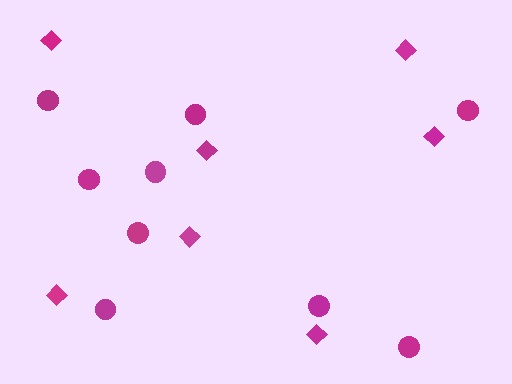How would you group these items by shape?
There are 2 groups: one group of diamonds (7) and one group of circles (9).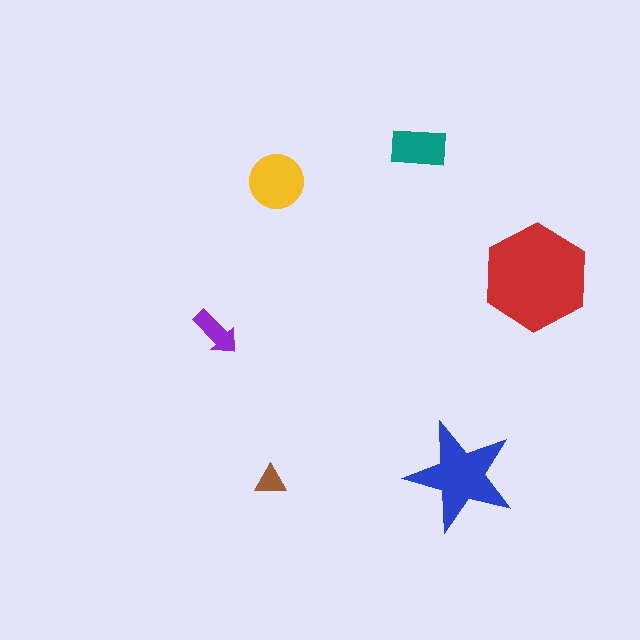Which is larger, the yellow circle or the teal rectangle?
The yellow circle.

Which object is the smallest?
The brown triangle.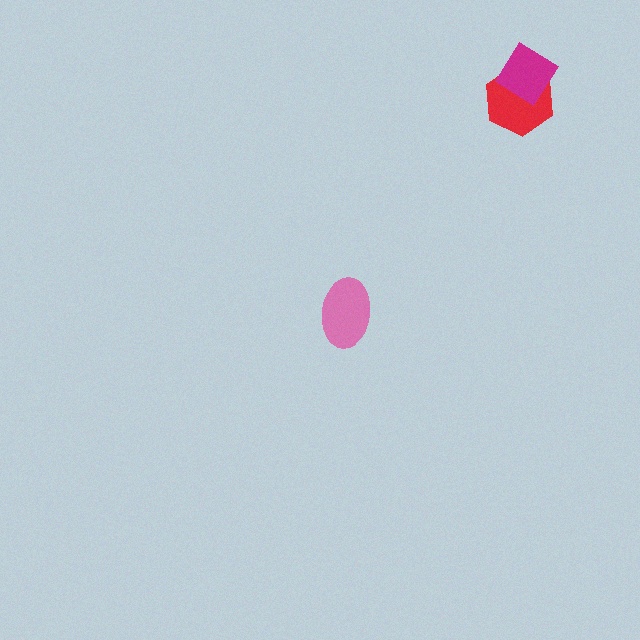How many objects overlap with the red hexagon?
1 object overlaps with the red hexagon.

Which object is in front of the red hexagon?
The magenta diamond is in front of the red hexagon.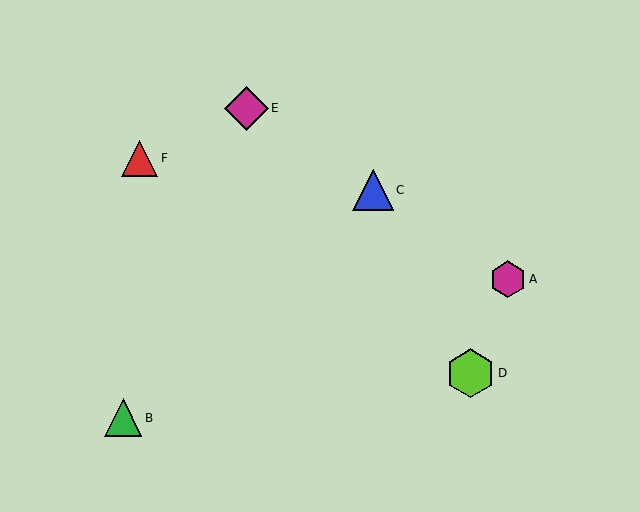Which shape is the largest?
The lime hexagon (labeled D) is the largest.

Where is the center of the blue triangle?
The center of the blue triangle is at (373, 190).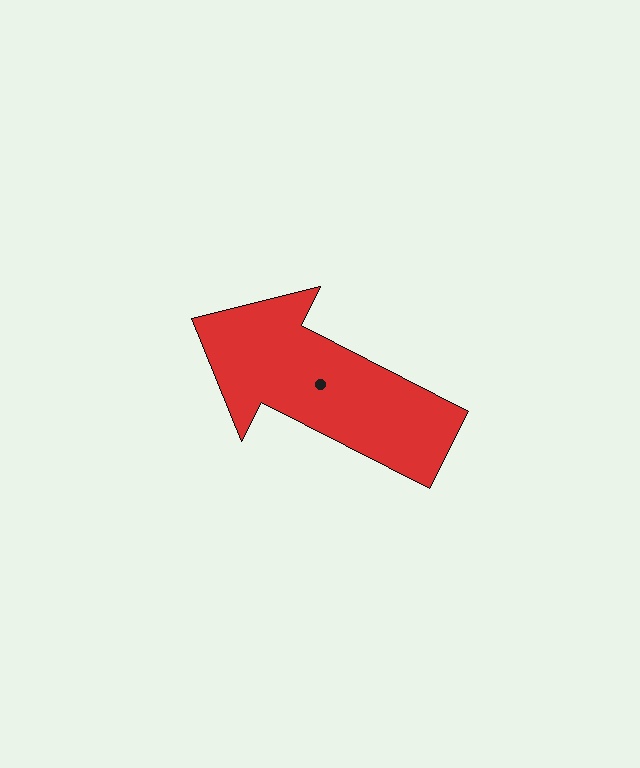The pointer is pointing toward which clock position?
Roughly 10 o'clock.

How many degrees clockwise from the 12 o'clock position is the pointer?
Approximately 297 degrees.